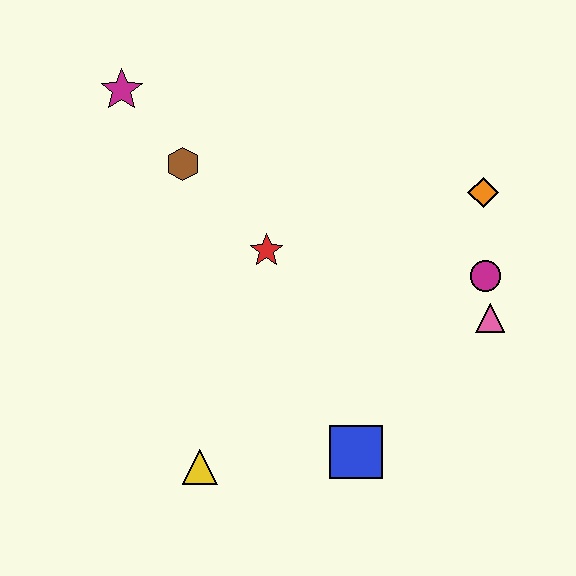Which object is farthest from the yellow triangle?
The orange diamond is farthest from the yellow triangle.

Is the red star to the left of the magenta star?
No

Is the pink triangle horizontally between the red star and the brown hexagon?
No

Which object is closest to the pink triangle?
The magenta circle is closest to the pink triangle.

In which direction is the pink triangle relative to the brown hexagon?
The pink triangle is to the right of the brown hexagon.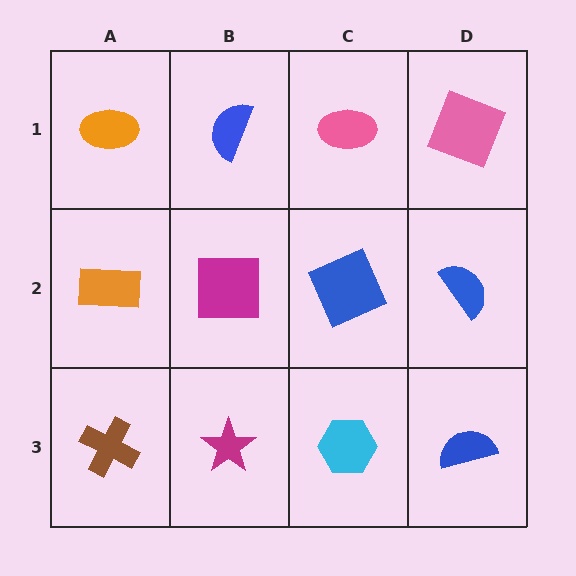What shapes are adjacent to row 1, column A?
An orange rectangle (row 2, column A), a blue semicircle (row 1, column B).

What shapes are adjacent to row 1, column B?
A magenta square (row 2, column B), an orange ellipse (row 1, column A), a pink ellipse (row 1, column C).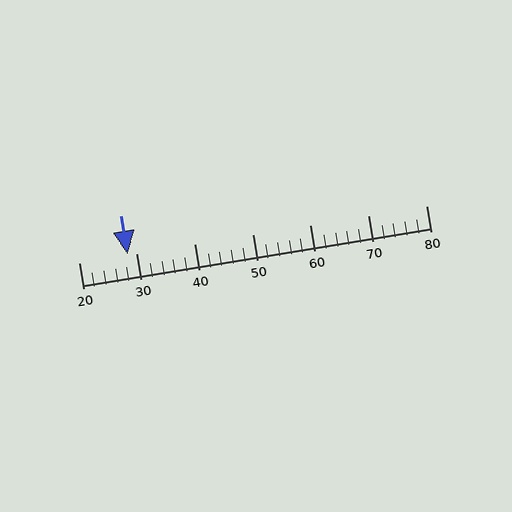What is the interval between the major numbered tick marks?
The major tick marks are spaced 10 units apart.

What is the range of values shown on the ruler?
The ruler shows values from 20 to 80.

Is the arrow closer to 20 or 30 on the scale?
The arrow is closer to 30.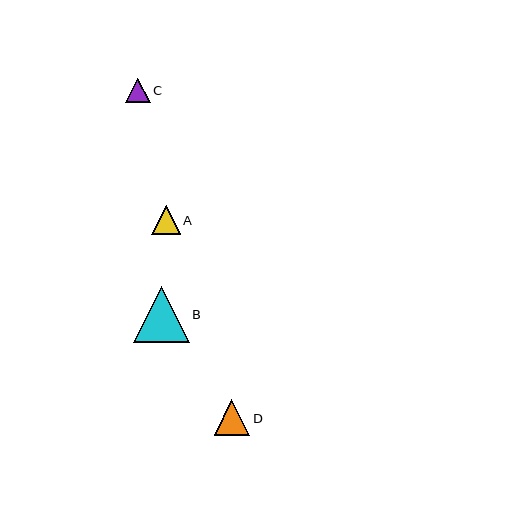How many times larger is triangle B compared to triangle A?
Triangle B is approximately 2.0 times the size of triangle A.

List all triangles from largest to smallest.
From largest to smallest: B, D, A, C.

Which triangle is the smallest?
Triangle C is the smallest with a size of approximately 24 pixels.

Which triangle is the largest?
Triangle B is the largest with a size of approximately 56 pixels.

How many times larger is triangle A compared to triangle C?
Triangle A is approximately 1.2 times the size of triangle C.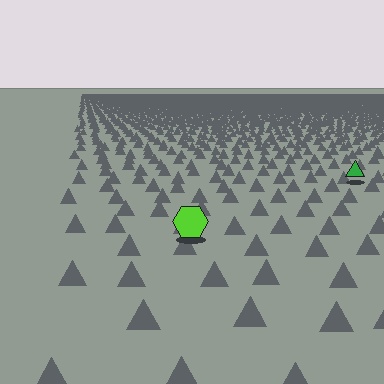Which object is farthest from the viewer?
The green triangle is farthest from the viewer. It appears smaller and the ground texture around it is denser.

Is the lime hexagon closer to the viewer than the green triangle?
Yes. The lime hexagon is closer — you can tell from the texture gradient: the ground texture is coarser near it.